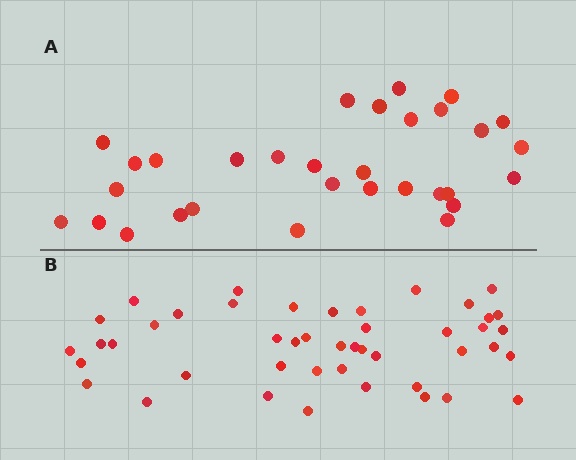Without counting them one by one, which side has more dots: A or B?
Region B (the bottom region) has more dots.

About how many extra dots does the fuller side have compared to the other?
Region B has approximately 15 more dots than region A.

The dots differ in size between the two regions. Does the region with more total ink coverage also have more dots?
No. Region A has more total ink coverage because its dots are larger, but region B actually contains more individual dots. Total area can be misleading — the number of items is what matters here.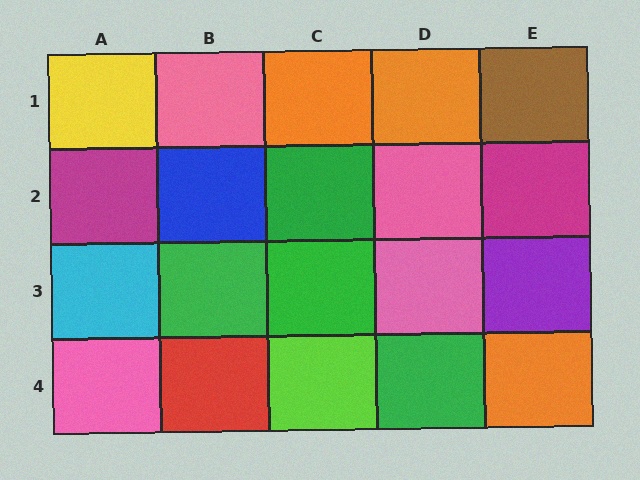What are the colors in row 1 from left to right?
Yellow, pink, orange, orange, brown.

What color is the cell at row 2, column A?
Magenta.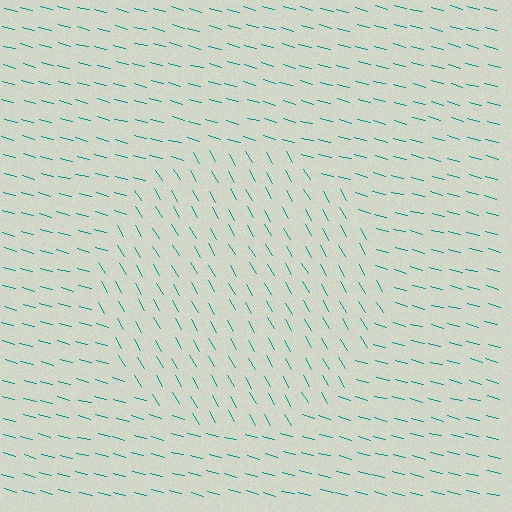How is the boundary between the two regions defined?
The boundary is defined purely by a change in line orientation (approximately 45 degrees difference). All lines are the same color and thickness.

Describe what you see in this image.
The image is filled with small teal line segments. A circle region in the image has lines oriented differently from the surrounding lines, creating a visible texture boundary.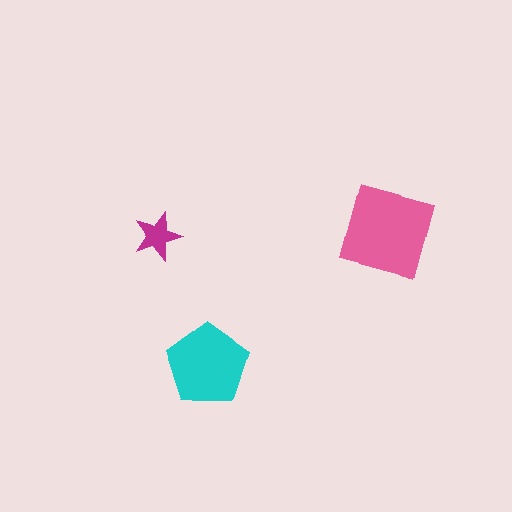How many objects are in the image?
There are 3 objects in the image.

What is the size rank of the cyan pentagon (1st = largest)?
2nd.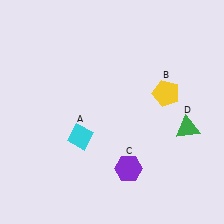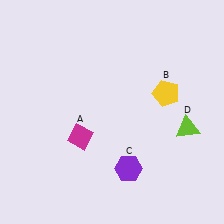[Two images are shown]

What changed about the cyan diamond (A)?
In Image 1, A is cyan. In Image 2, it changed to magenta.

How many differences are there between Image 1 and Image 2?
There are 2 differences between the two images.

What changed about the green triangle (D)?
In Image 1, D is green. In Image 2, it changed to lime.